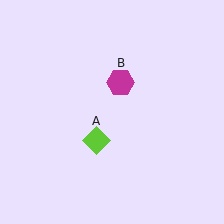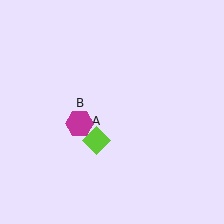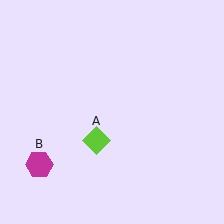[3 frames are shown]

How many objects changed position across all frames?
1 object changed position: magenta hexagon (object B).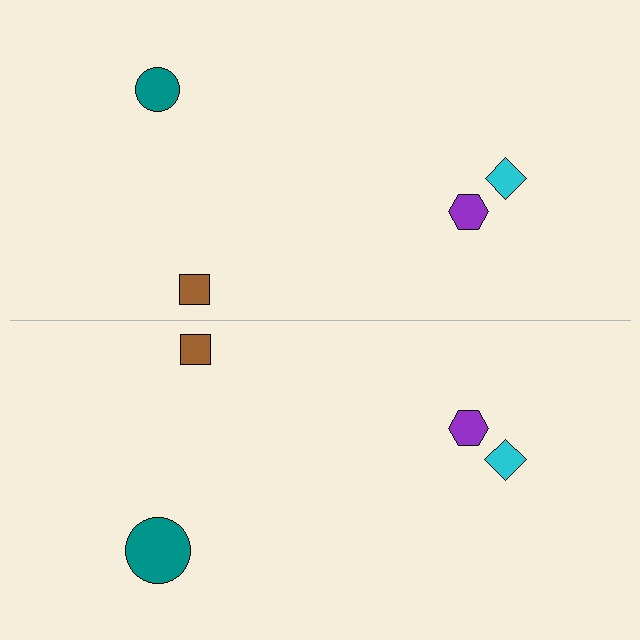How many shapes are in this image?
There are 8 shapes in this image.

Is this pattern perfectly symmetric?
No, the pattern is not perfectly symmetric. The teal circle on the bottom side has a different size than its mirror counterpart.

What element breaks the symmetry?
The teal circle on the bottom side has a different size than its mirror counterpart.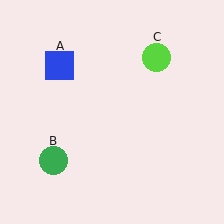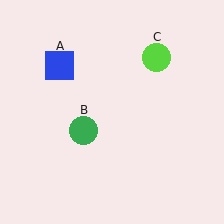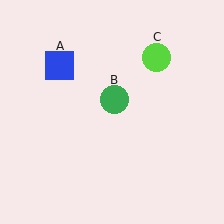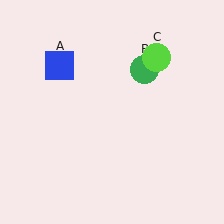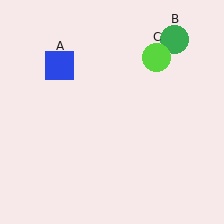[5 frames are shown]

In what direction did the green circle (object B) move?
The green circle (object B) moved up and to the right.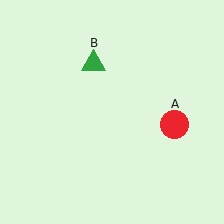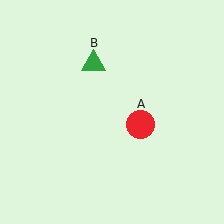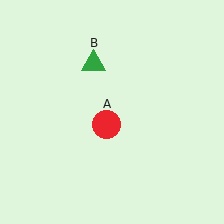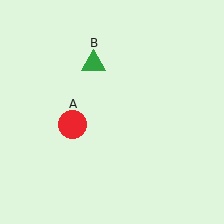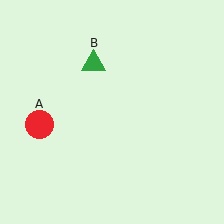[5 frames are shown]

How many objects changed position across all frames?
1 object changed position: red circle (object A).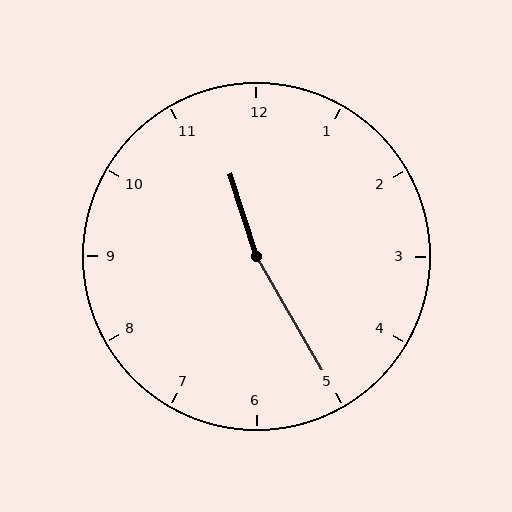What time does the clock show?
11:25.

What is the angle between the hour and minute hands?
Approximately 168 degrees.